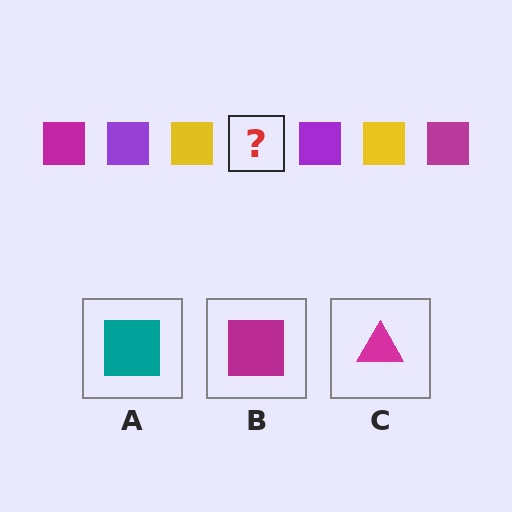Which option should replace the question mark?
Option B.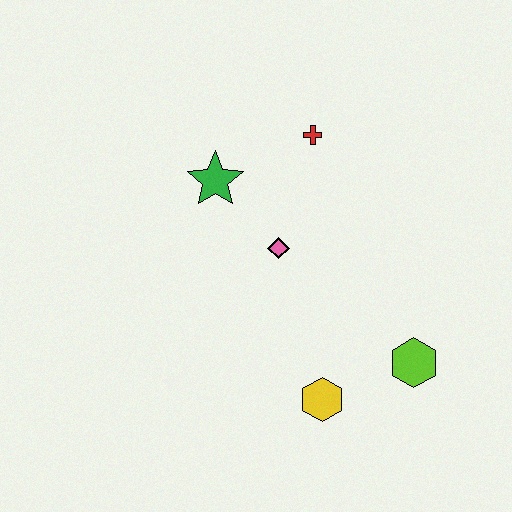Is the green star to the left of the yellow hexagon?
Yes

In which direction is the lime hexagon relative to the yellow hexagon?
The lime hexagon is to the right of the yellow hexagon.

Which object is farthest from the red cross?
The yellow hexagon is farthest from the red cross.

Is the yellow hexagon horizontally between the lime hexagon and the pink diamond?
Yes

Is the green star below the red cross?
Yes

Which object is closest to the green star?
The pink diamond is closest to the green star.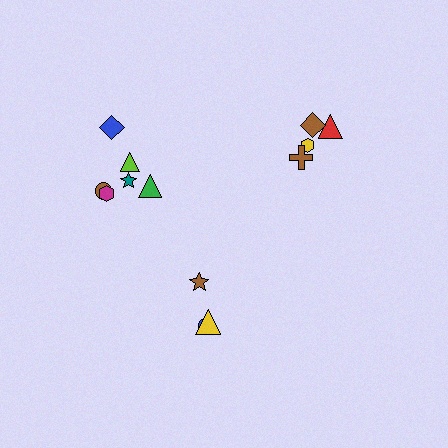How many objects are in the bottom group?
There are 3 objects.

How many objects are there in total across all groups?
There are 13 objects.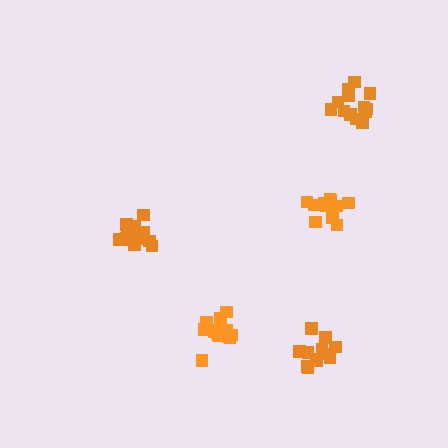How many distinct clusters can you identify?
There are 5 distinct clusters.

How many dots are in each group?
Group 1: 14 dots, Group 2: 14 dots, Group 3: 13 dots, Group 4: 16 dots, Group 5: 12 dots (69 total).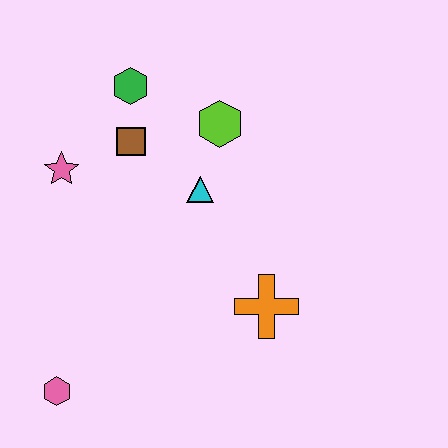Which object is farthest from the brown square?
The pink hexagon is farthest from the brown square.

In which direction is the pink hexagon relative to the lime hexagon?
The pink hexagon is below the lime hexagon.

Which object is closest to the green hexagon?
The brown square is closest to the green hexagon.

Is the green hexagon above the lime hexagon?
Yes